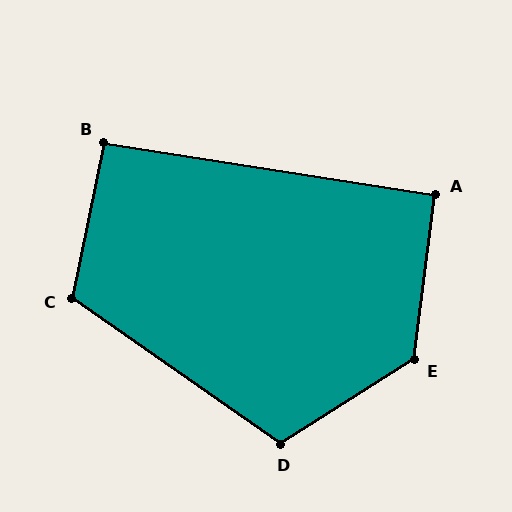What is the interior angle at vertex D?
Approximately 113 degrees (obtuse).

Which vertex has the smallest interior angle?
A, at approximately 92 degrees.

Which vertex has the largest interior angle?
E, at approximately 129 degrees.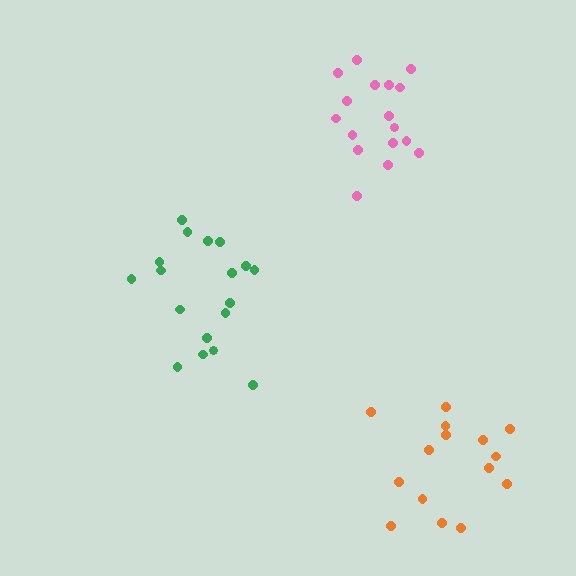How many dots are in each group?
Group 1: 17 dots, Group 2: 18 dots, Group 3: 15 dots (50 total).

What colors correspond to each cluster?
The clusters are colored: pink, green, orange.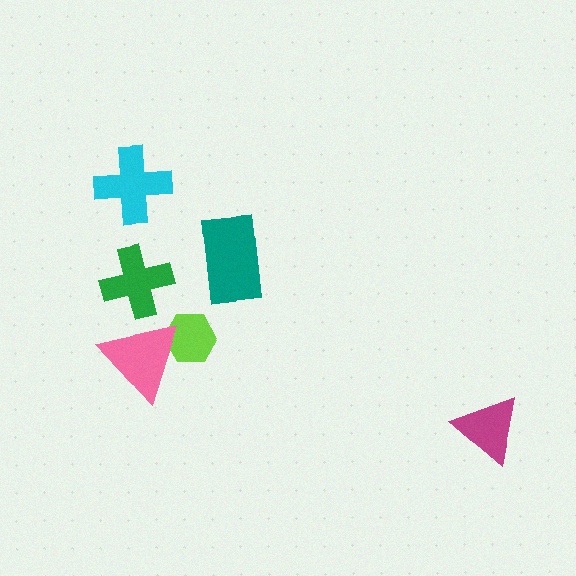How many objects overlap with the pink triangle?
1 object overlaps with the pink triangle.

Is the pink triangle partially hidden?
No, no other shape covers it.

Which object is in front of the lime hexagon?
The pink triangle is in front of the lime hexagon.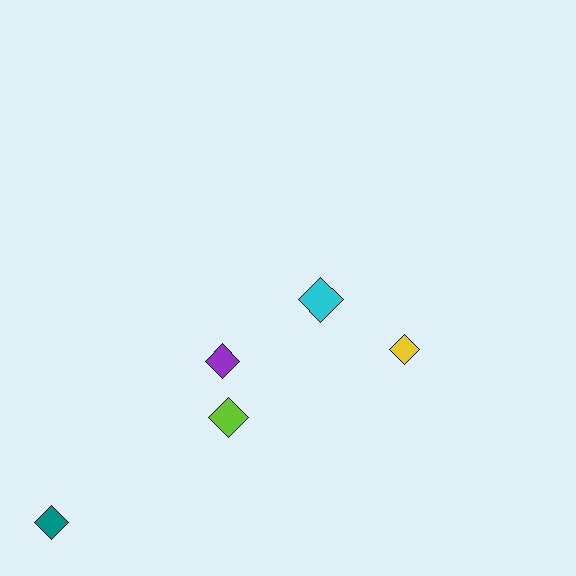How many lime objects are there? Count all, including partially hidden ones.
There is 1 lime object.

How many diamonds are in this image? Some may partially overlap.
There are 5 diamonds.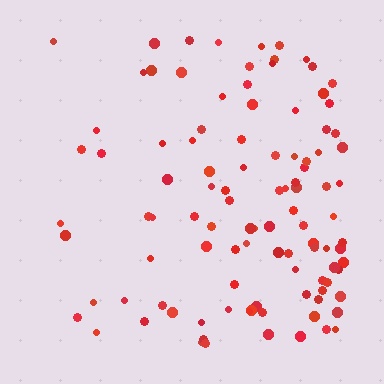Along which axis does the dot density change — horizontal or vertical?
Horizontal.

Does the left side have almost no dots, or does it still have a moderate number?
Still a moderate number, just noticeably fewer than the right.